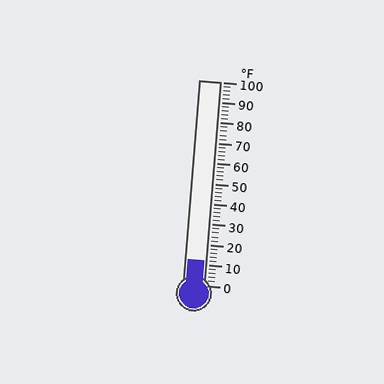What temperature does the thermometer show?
The thermometer shows approximately 12°F.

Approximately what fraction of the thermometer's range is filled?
The thermometer is filled to approximately 10% of its range.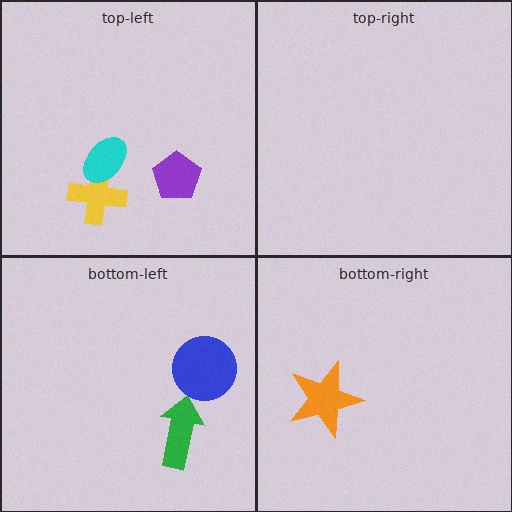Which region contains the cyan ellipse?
The top-left region.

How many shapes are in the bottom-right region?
1.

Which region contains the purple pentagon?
The top-left region.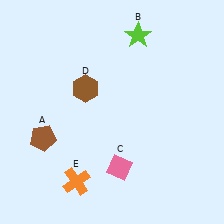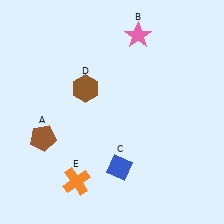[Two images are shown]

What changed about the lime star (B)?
In Image 1, B is lime. In Image 2, it changed to pink.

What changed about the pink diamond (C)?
In Image 1, C is pink. In Image 2, it changed to blue.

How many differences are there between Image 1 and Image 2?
There are 2 differences between the two images.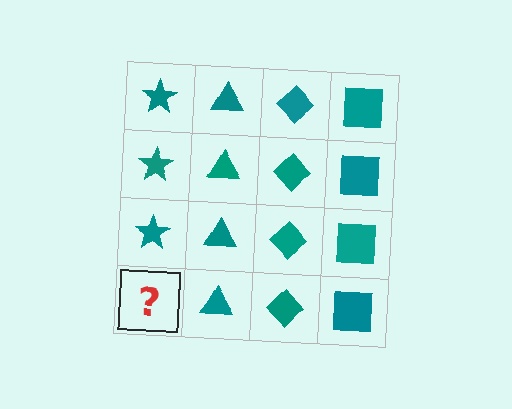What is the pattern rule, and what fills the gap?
The rule is that each column has a consistent shape. The gap should be filled with a teal star.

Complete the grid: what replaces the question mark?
The question mark should be replaced with a teal star.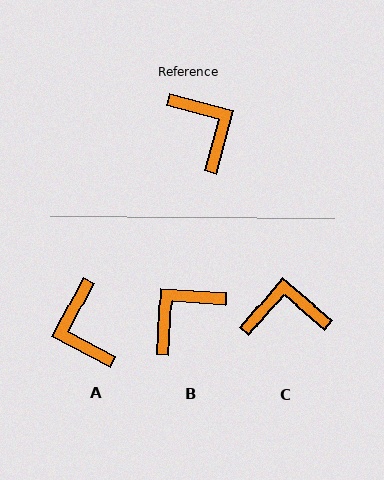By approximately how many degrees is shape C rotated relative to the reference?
Approximately 65 degrees counter-clockwise.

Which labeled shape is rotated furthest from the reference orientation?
A, about 167 degrees away.